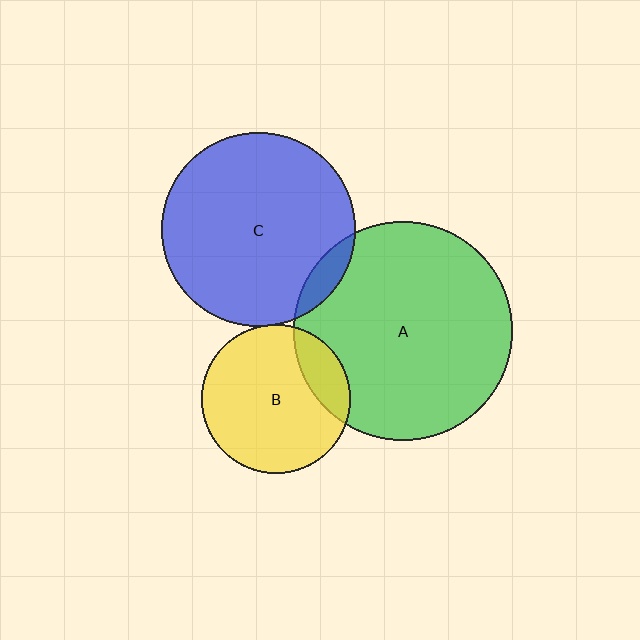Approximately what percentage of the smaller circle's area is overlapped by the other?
Approximately 5%.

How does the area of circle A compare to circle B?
Approximately 2.1 times.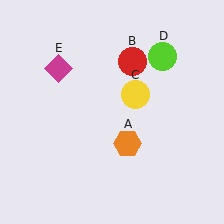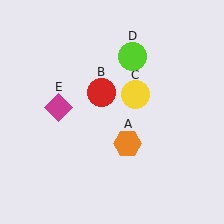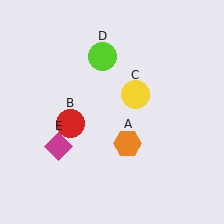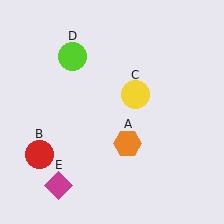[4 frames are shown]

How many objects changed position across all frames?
3 objects changed position: red circle (object B), lime circle (object D), magenta diamond (object E).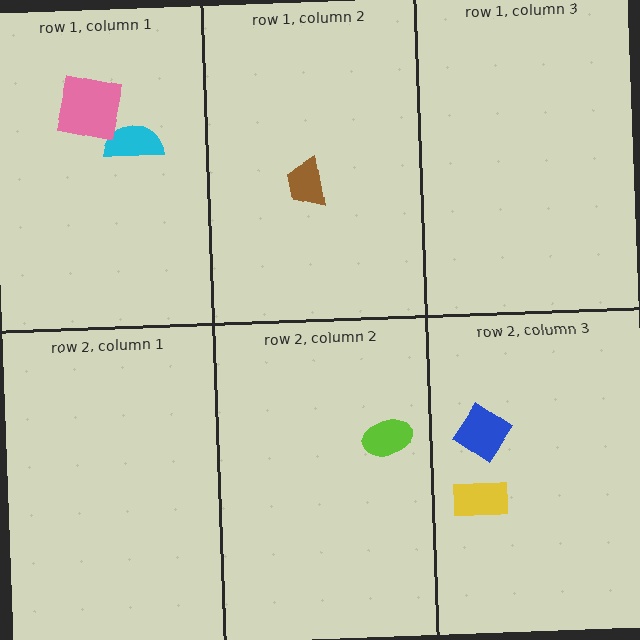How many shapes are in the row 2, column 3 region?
2.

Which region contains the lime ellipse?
The row 2, column 2 region.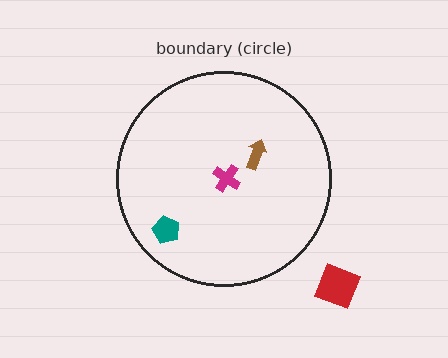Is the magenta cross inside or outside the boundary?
Inside.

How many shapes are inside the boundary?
3 inside, 1 outside.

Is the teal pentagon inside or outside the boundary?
Inside.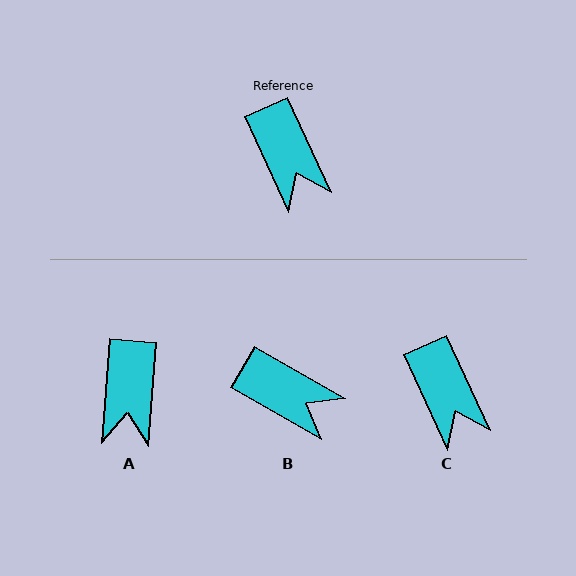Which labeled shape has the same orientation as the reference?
C.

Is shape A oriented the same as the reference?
No, it is off by about 29 degrees.